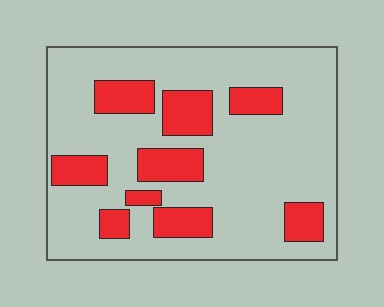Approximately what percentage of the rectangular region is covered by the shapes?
Approximately 25%.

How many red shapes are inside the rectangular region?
9.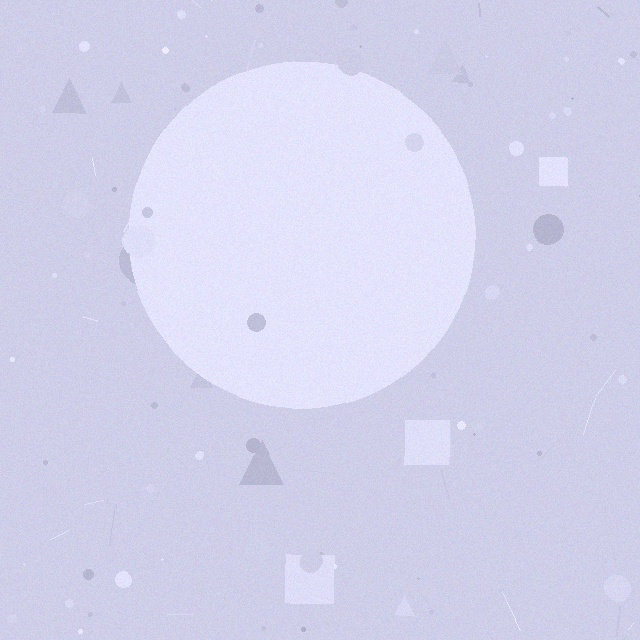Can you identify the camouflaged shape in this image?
The camouflaged shape is a circle.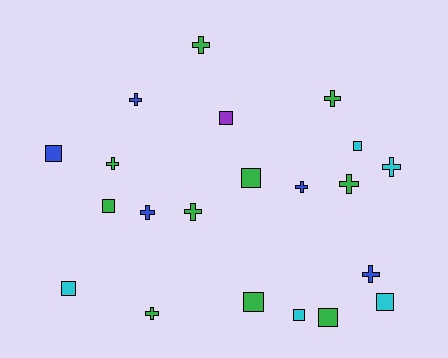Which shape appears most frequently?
Cross, with 11 objects.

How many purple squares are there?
There is 1 purple square.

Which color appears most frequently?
Green, with 10 objects.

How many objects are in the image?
There are 21 objects.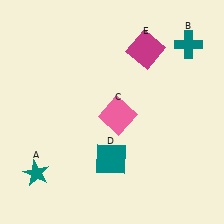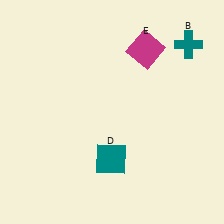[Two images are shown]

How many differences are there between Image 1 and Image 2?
There are 2 differences between the two images.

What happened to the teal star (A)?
The teal star (A) was removed in Image 2. It was in the bottom-left area of Image 1.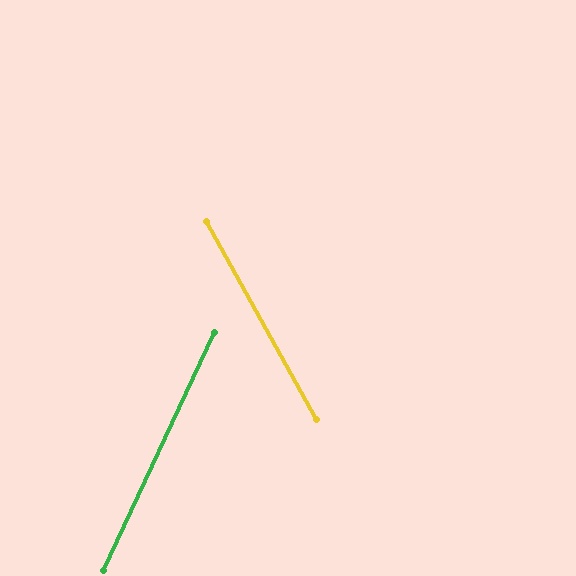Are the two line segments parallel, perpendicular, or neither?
Neither parallel nor perpendicular — they differ by about 54°.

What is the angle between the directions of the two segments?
Approximately 54 degrees.